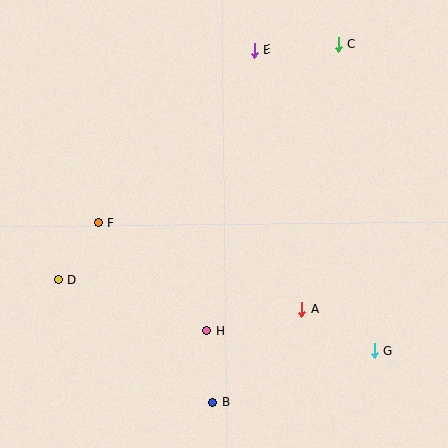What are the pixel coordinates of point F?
Point F is at (98, 223).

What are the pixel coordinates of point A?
Point A is at (302, 310).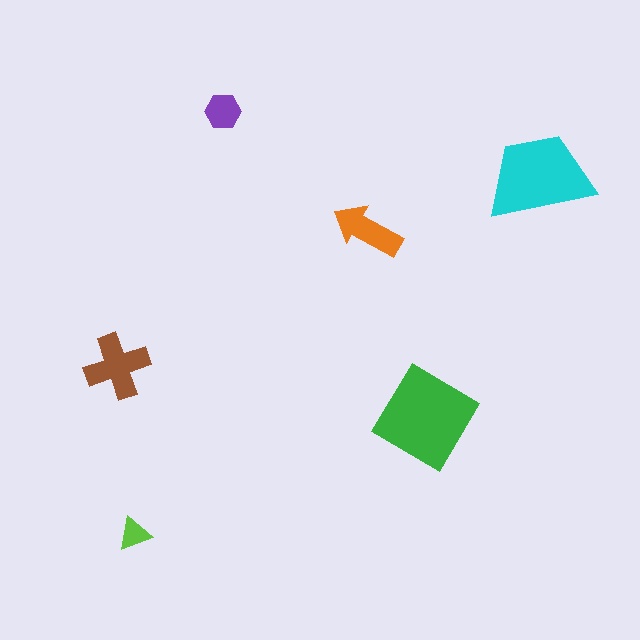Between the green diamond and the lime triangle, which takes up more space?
The green diamond.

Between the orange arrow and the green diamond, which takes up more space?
The green diamond.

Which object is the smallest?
The lime triangle.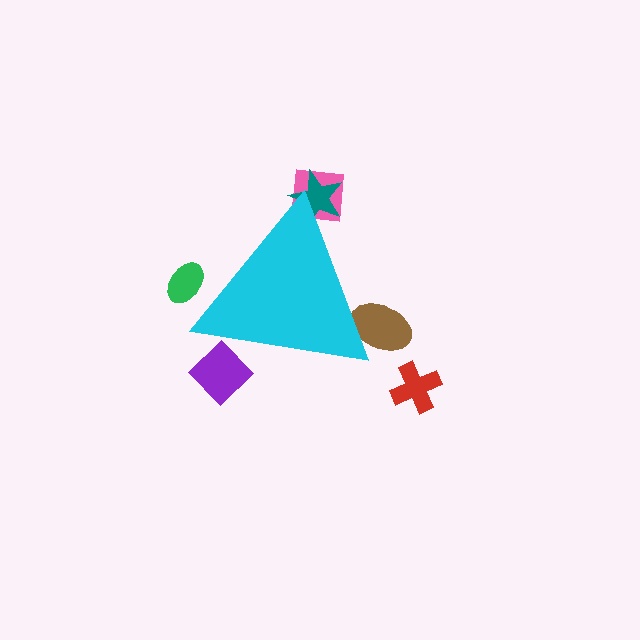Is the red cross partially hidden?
No, the red cross is fully visible.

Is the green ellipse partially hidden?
Yes, the green ellipse is partially hidden behind the cyan triangle.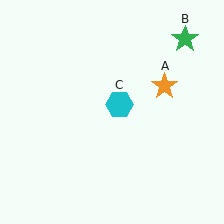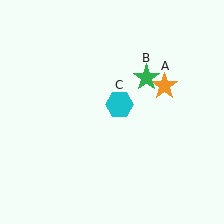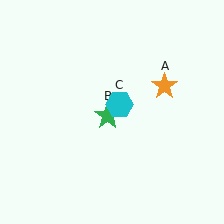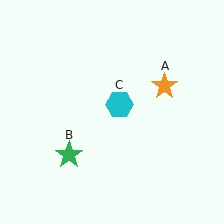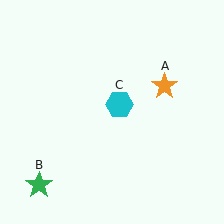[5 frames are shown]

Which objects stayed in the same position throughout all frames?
Orange star (object A) and cyan hexagon (object C) remained stationary.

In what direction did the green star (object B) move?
The green star (object B) moved down and to the left.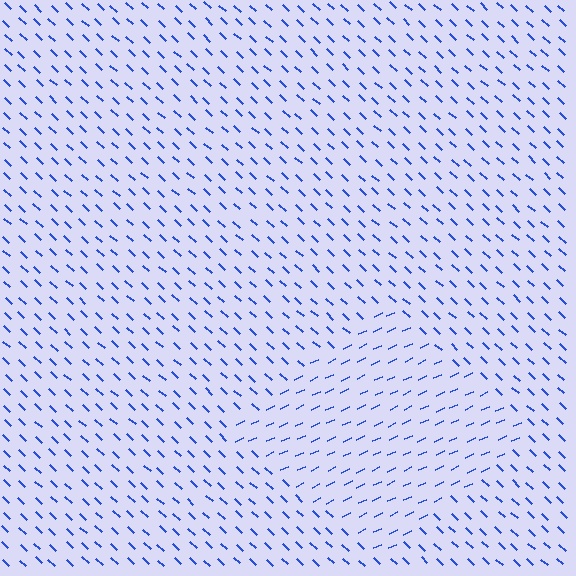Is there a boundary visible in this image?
Yes, there is a texture boundary formed by a change in line orientation.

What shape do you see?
I see a diamond.